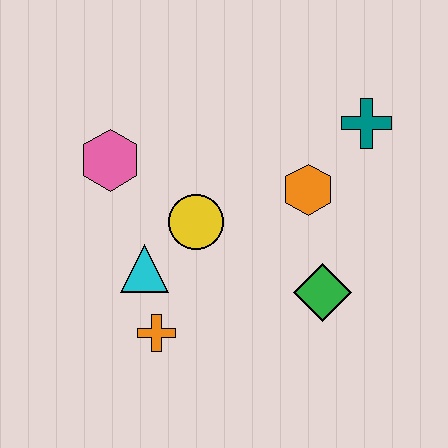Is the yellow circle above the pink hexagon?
No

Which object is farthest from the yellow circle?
The teal cross is farthest from the yellow circle.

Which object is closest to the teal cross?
The orange hexagon is closest to the teal cross.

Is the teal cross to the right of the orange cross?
Yes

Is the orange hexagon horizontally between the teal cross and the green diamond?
No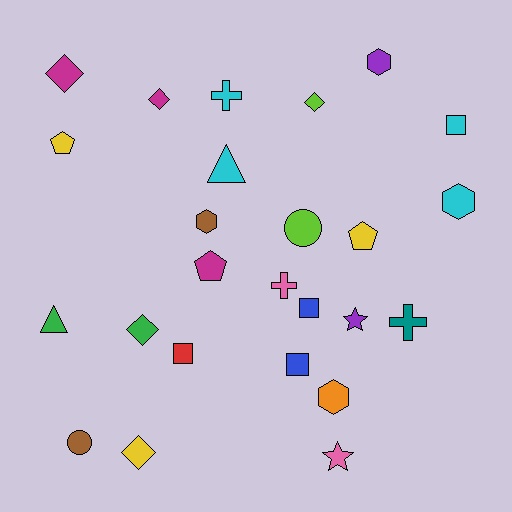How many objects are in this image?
There are 25 objects.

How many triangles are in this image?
There are 2 triangles.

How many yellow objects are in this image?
There are 3 yellow objects.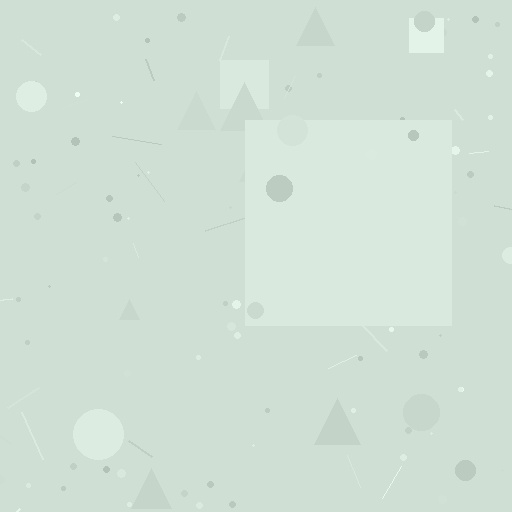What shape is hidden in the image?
A square is hidden in the image.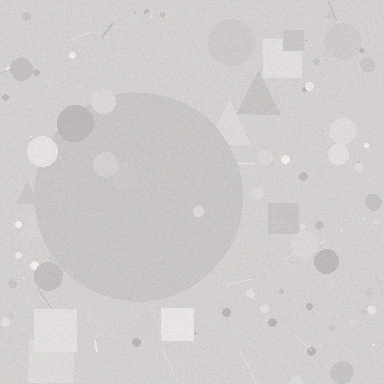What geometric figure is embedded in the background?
A circle is embedded in the background.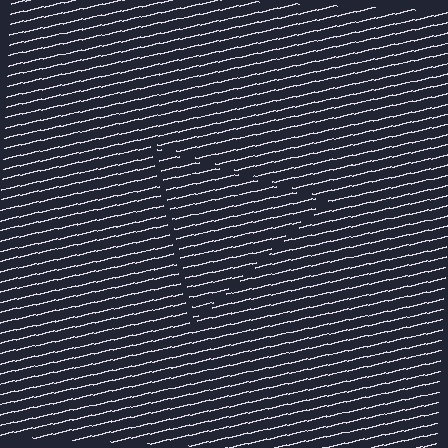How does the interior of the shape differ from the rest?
The interior of the shape contains the same grating, shifted by half a period — the contour is defined by the phase discontinuity where line-ends from the inner and outer gratings abut.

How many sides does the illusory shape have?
3 sides — the line-ends trace a triangle.